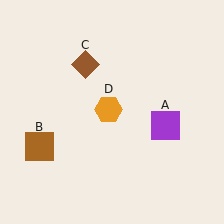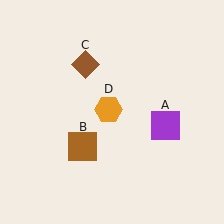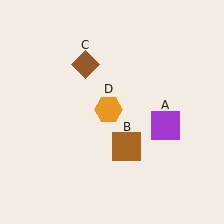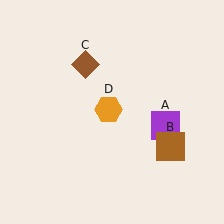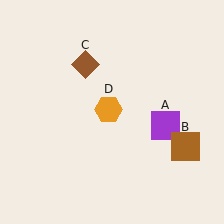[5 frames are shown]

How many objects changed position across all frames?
1 object changed position: brown square (object B).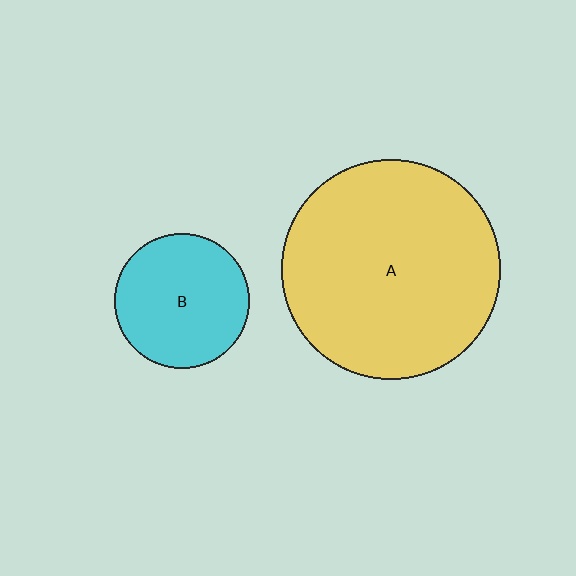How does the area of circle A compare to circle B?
Approximately 2.6 times.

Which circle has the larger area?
Circle A (yellow).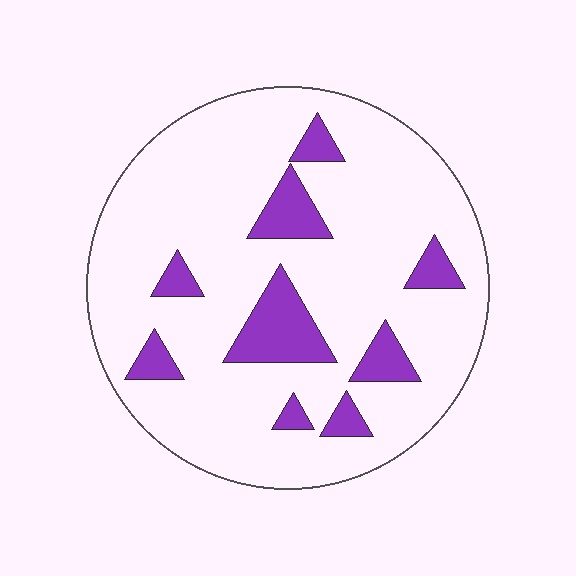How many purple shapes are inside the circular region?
9.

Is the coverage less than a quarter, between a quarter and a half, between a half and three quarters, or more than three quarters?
Less than a quarter.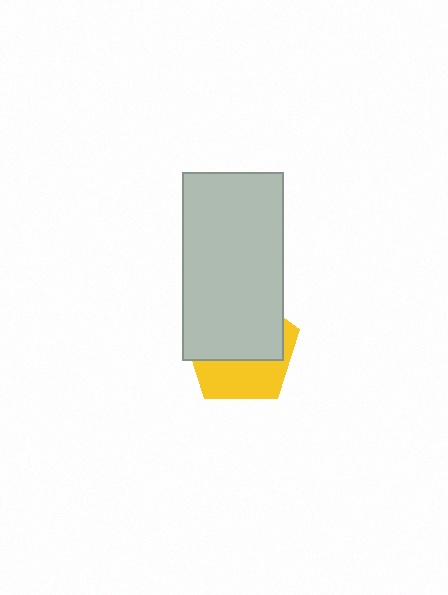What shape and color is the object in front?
The object in front is a light gray rectangle.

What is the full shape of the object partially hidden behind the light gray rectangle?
The partially hidden object is a yellow pentagon.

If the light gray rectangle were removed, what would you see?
You would see the complete yellow pentagon.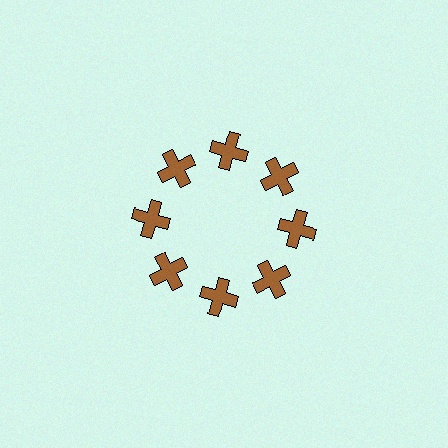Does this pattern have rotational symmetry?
Yes, this pattern has 8-fold rotational symmetry. It looks the same after rotating 45 degrees around the center.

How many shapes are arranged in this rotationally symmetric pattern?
There are 8 shapes, arranged in 8 groups of 1.